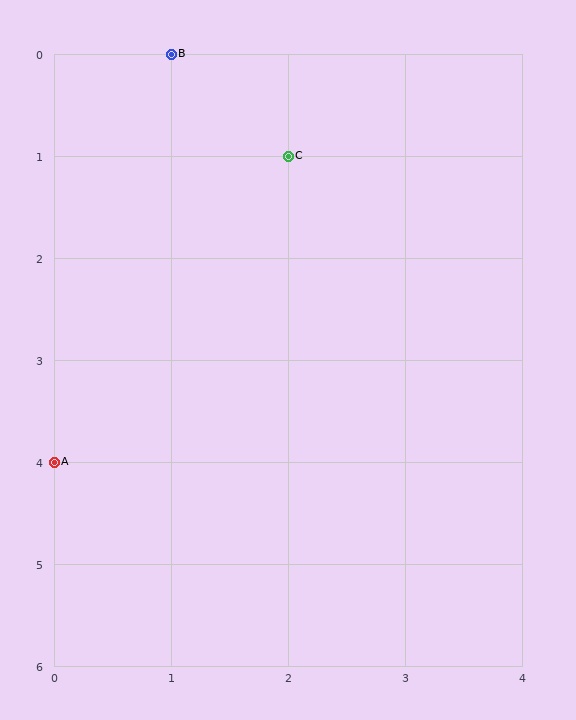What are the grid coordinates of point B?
Point B is at grid coordinates (1, 0).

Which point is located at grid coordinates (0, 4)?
Point A is at (0, 4).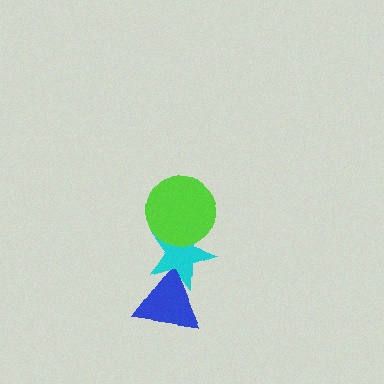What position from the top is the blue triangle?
The blue triangle is 3rd from the top.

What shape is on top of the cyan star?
The lime circle is on top of the cyan star.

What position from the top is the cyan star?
The cyan star is 2nd from the top.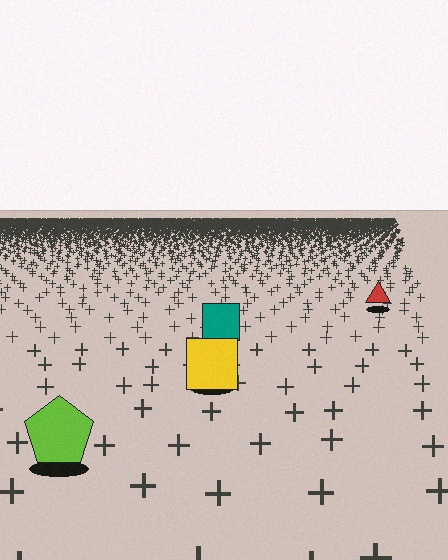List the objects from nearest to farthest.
From nearest to farthest: the lime pentagon, the yellow square, the teal square, the red triangle.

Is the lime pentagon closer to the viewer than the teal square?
Yes. The lime pentagon is closer — you can tell from the texture gradient: the ground texture is coarser near it.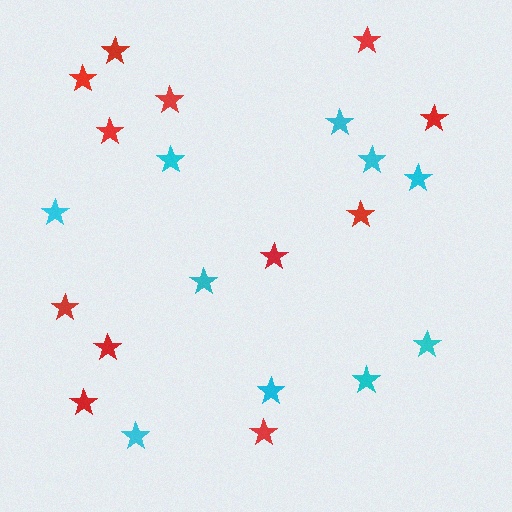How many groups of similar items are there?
There are 2 groups: one group of red stars (12) and one group of cyan stars (10).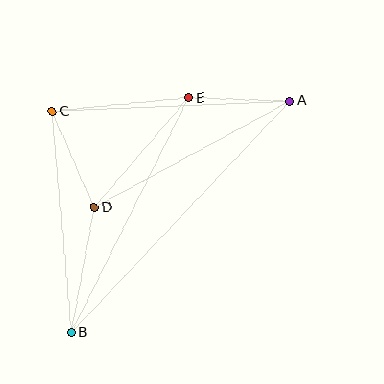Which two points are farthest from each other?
Points A and B are farthest from each other.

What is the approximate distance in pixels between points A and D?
The distance between A and D is approximately 223 pixels.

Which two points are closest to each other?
Points A and E are closest to each other.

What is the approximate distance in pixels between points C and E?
The distance between C and E is approximately 137 pixels.